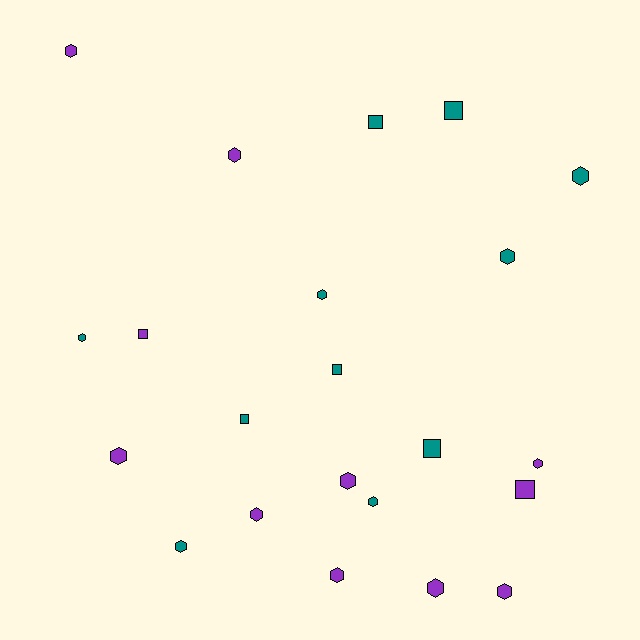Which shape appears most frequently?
Hexagon, with 15 objects.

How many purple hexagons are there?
There are 9 purple hexagons.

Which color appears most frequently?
Teal, with 11 objects.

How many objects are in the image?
There are 22 objects.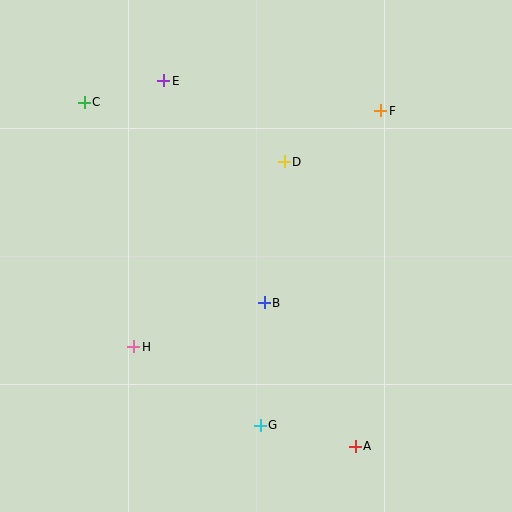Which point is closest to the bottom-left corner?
Point H is closest to the bottom-left corner.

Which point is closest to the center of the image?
Point B at (264, 303) is closest to the center.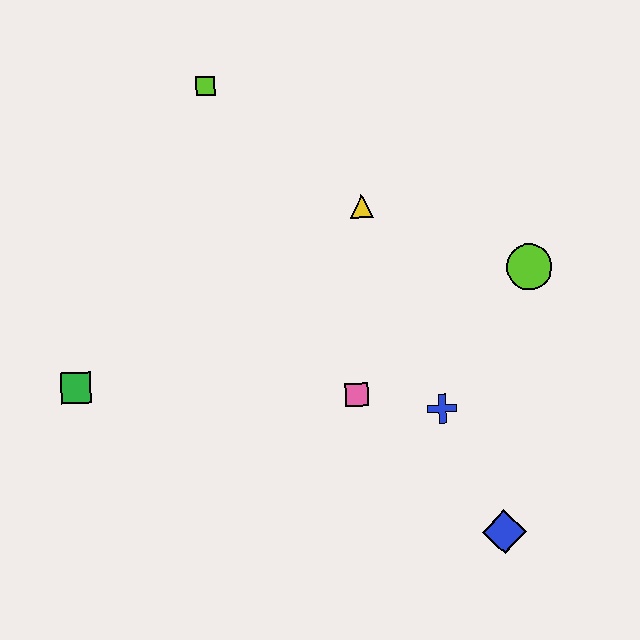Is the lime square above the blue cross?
Yes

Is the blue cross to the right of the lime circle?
No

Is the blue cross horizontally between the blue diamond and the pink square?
Yes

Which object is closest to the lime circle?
The blue cross is closest to the lime circle.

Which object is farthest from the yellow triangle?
The blue diamond is farthest from the yellow triangle.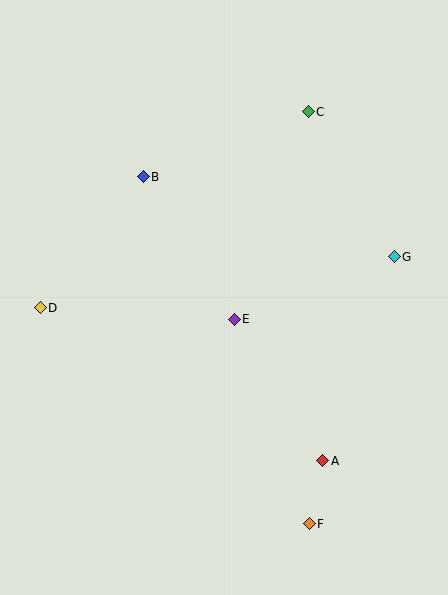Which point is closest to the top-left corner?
Point B is closest to the top-left corner.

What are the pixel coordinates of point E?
Point E is at (234, 319).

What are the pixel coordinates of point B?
Point B is at (143, 177).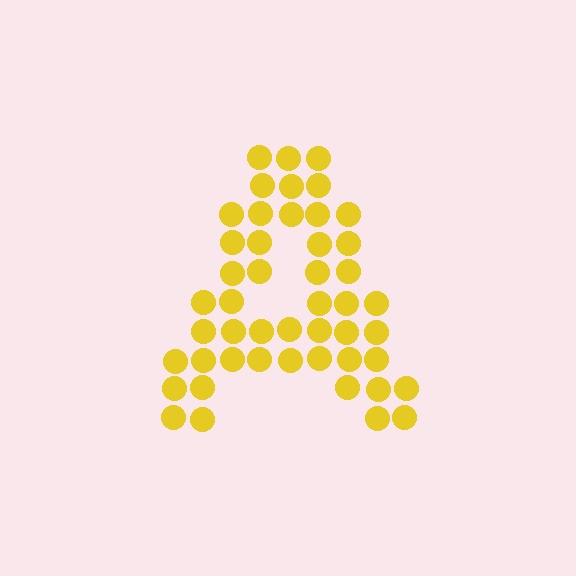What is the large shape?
The large shape is the letter A.